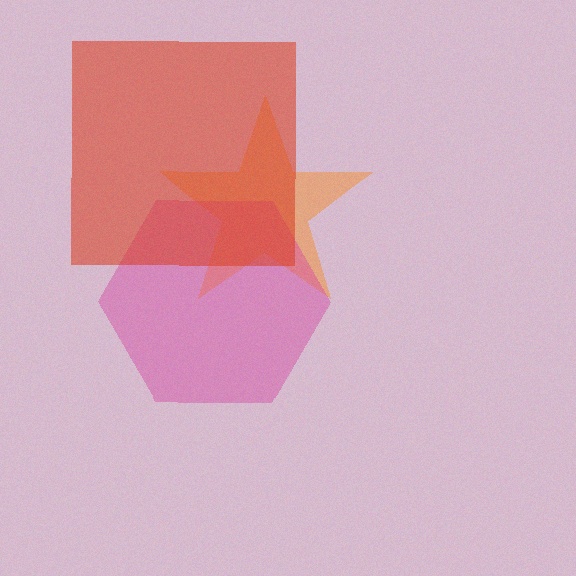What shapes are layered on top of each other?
The layered shapes are: an orange star, a magenta hexagon, a red square.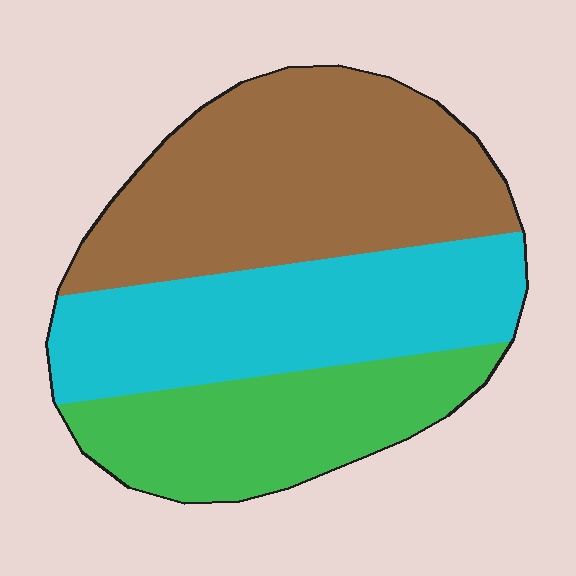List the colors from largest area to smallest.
From largest to smallest: brown, cyan, green.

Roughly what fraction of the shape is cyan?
Cyan takes up between a sixth and a third of the shape.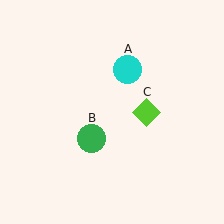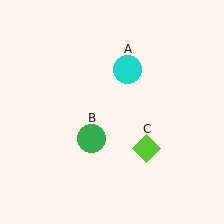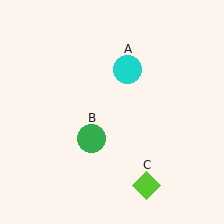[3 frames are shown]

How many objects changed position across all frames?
1 object changed position: lime diamond (object C).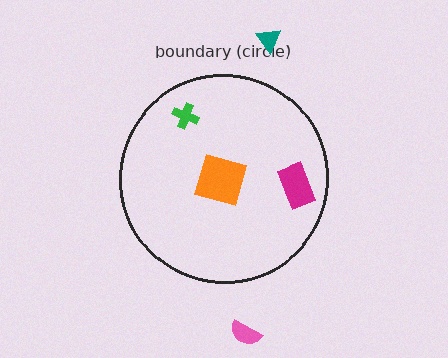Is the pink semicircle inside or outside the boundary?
Outside.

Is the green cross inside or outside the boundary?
Inside.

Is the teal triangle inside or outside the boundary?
Outside.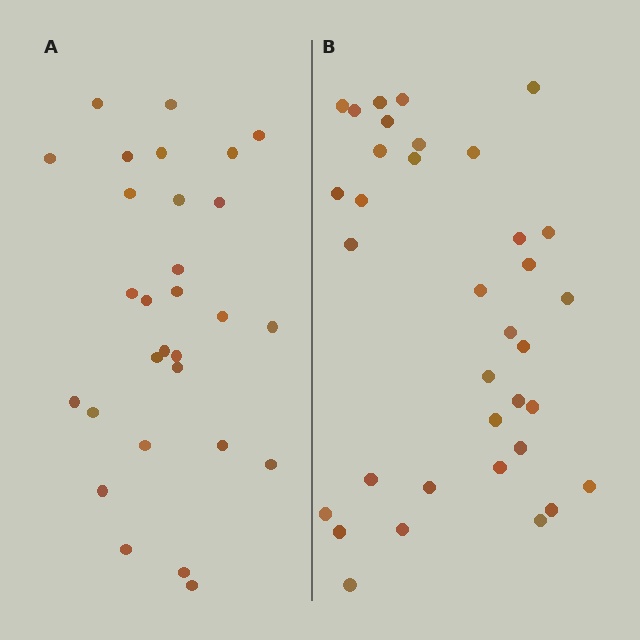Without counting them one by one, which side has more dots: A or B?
Region B (the right region) has more dots.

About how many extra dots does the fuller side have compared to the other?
Region B has about 6 more dots than region A.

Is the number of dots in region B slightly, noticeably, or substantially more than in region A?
Region B has only slightly more — the two regions are fairly close. The ratio is roughly 1.2 to 1.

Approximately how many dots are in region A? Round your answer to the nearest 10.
About 30 dots. (The exact count is 29, which rounds to 30.)